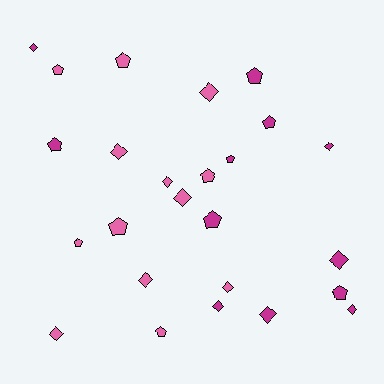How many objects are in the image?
There are 25 objects.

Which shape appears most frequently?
Diamond, with 13 objects.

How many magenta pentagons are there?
There are 6 magenta pentagons.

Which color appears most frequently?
Pink, with 13 objects.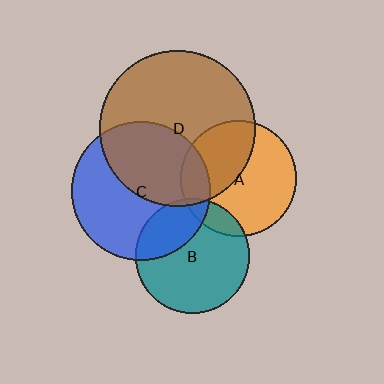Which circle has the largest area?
Circle D (brown).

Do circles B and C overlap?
Yes.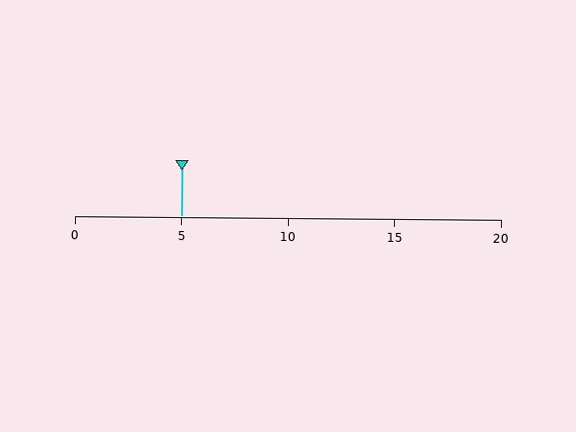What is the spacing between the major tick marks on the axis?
The major ticks are spaced 5 apart.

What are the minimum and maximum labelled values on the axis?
The axis runs from 0 to 20.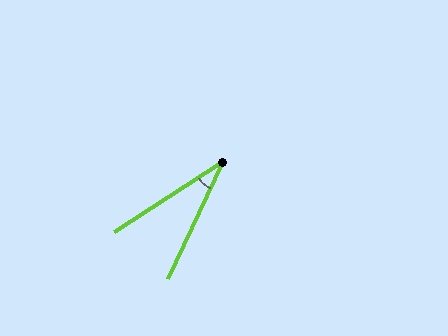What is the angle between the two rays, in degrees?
Approximately 32 degrees.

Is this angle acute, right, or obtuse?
It is acute.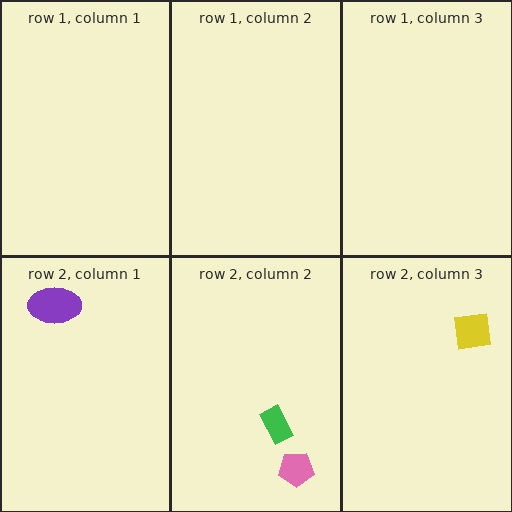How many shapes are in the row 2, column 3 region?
1.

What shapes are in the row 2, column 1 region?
The purple ellipse.